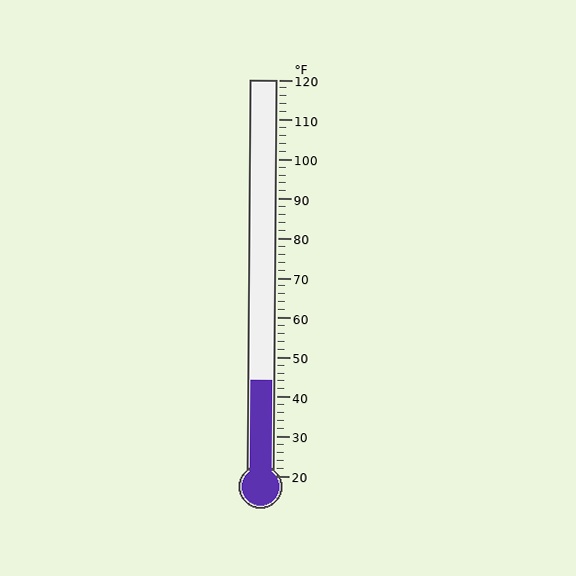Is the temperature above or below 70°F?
The temperature is below 70°F.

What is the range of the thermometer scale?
The thermometer scale ranges from 20°F to 120°F.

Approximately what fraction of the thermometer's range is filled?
The thermometer is filled to approximately 25% of its range.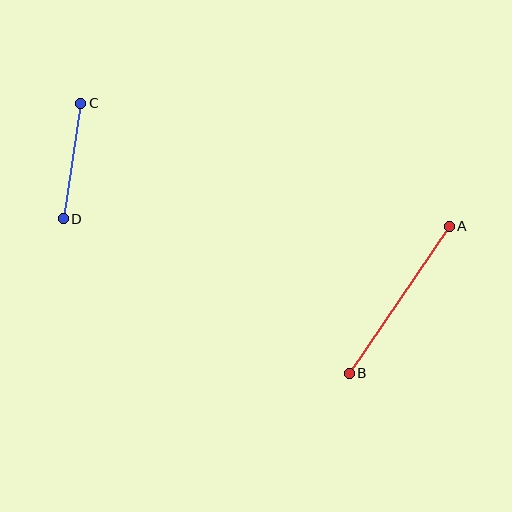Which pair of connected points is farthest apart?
Points A and B are farthest apart.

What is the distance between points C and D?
The distance is approximately 117 pixels.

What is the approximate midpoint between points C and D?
The midpoint is at approximately (72, 161) pixels.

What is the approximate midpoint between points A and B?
The midpoint is at approximately (399, 300) pixels.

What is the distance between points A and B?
The distance is approximately 178 pixels.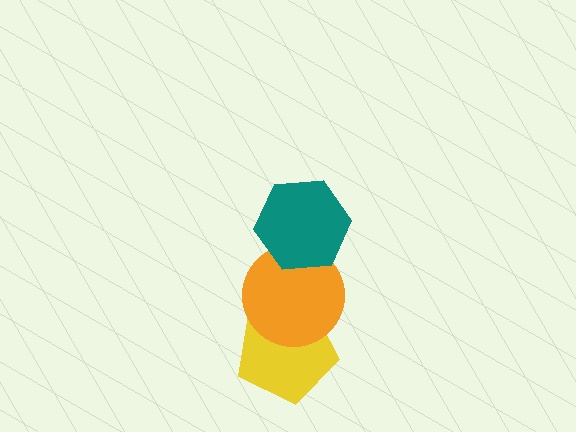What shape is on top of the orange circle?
The teal hexagon is on top of the orange circle.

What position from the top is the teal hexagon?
The teal hexagon is 1st from the top.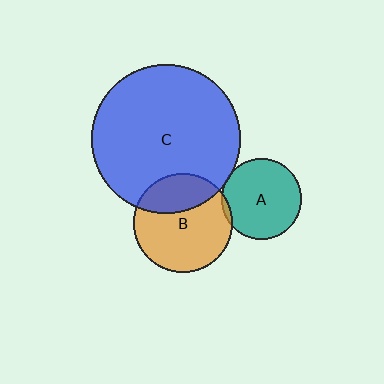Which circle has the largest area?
Circle C (blue).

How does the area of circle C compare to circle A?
Approximately 3.4 times.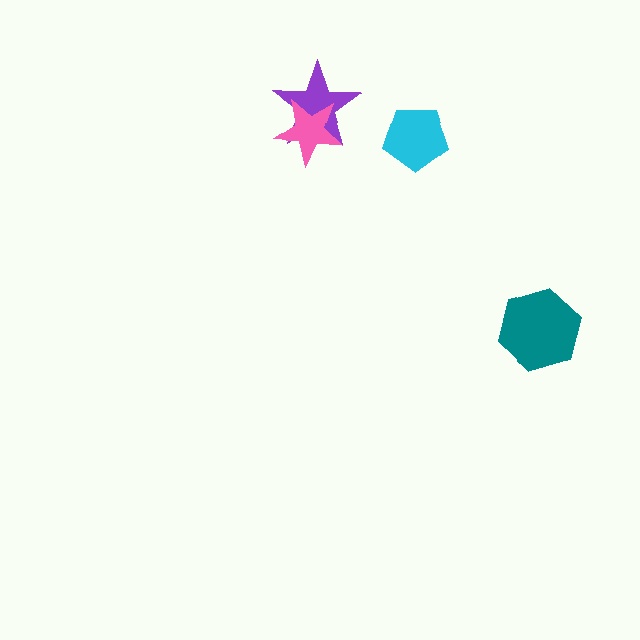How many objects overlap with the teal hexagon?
0 objects overlap with the teal hexagon.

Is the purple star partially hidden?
Yes, it is partially covered by another shape.